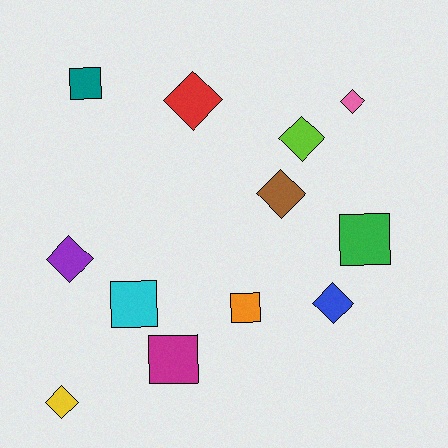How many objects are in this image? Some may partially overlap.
There are 12 objects.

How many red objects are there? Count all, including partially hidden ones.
There is 1 red object.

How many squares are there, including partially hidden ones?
There are 5 squares.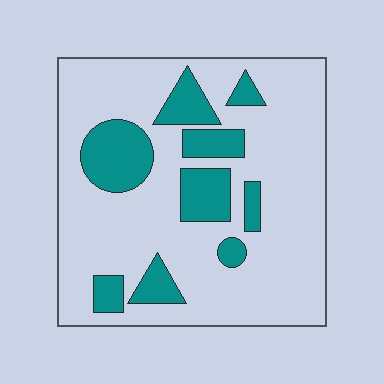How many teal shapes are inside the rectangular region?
9.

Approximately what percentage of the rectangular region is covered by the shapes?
Approximately 20%.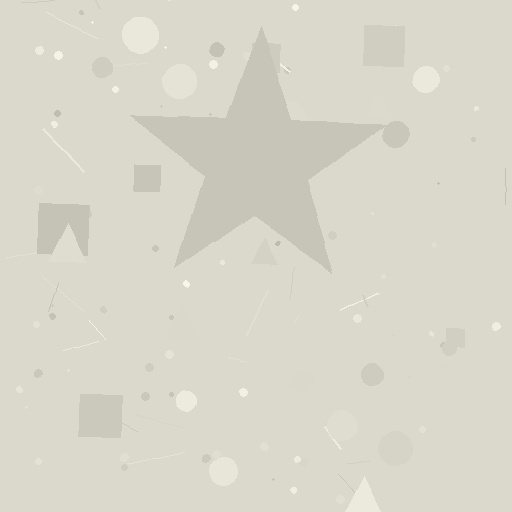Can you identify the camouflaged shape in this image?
The camouflaged shape is a star.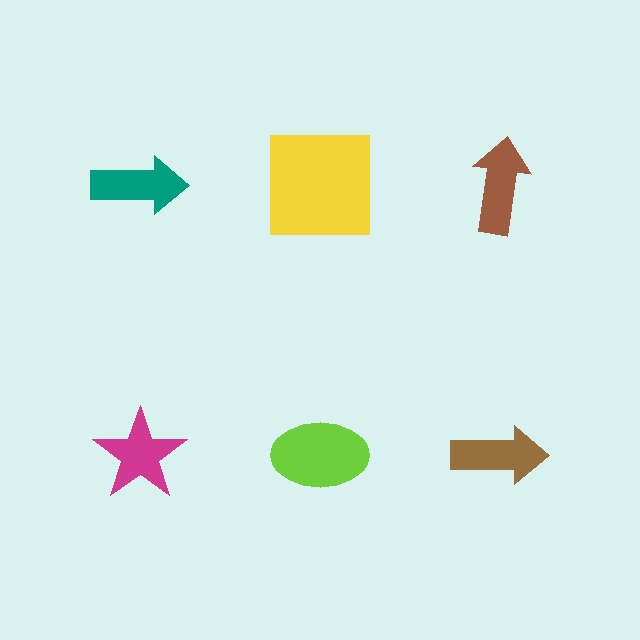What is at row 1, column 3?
A brown arrow.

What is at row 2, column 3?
A brown arrow.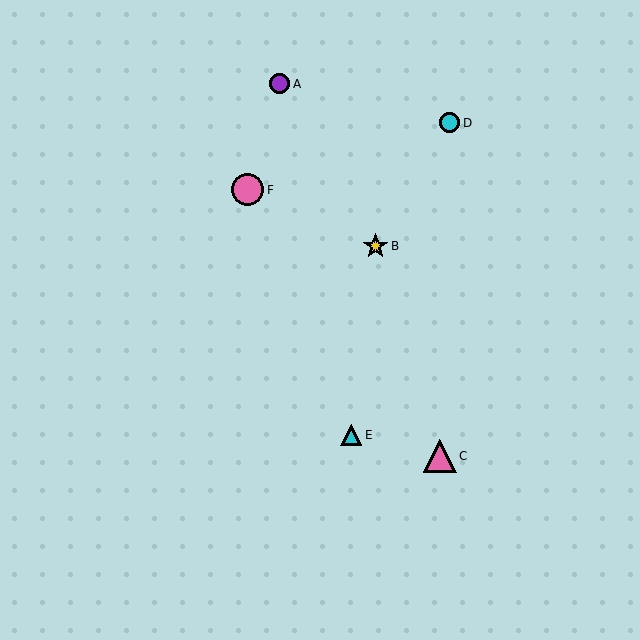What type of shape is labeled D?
Shape D is a cyan circle.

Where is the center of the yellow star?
The center of the yellow star is at (376, 246).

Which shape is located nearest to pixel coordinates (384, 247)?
The yellow star (labeled B) at (376, 246) is nearest to that location.